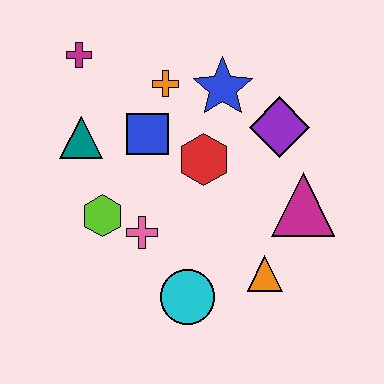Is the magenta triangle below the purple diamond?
Yes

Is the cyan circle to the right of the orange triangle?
No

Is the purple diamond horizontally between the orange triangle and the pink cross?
No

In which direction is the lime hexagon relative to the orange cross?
The lime hexagon is below the orange cross.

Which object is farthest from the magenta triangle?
The magenta cross is farthest from the magenta triangle.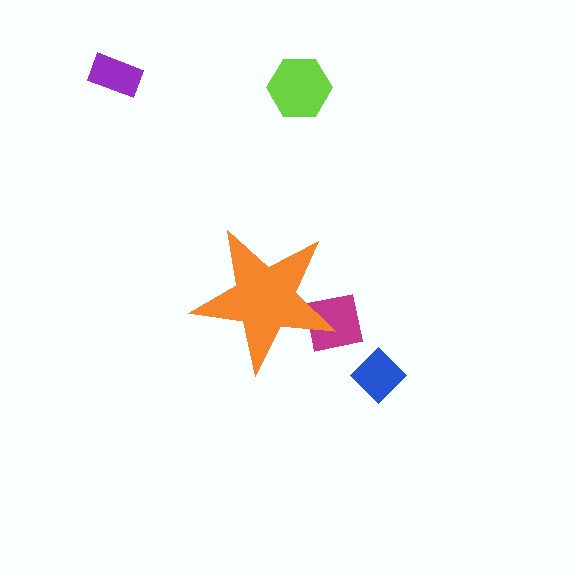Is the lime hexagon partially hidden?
No, the lime hexagon is fully visible.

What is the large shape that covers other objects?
An orange star.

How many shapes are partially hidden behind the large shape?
1 shape is partially hidden.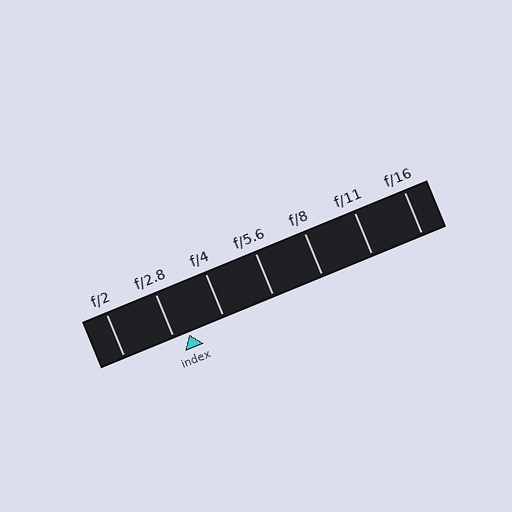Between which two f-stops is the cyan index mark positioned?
The index mark is between f/2.8 and f/4.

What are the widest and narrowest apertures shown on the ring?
The widest aperture shown is f/2 and the narrowest is f/16.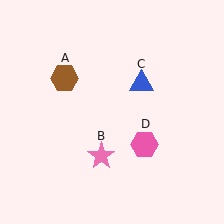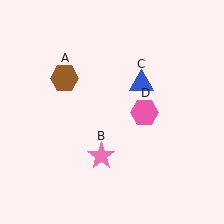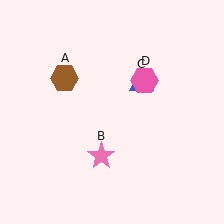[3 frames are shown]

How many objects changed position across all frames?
1 object changed position: pink hexagon (object D).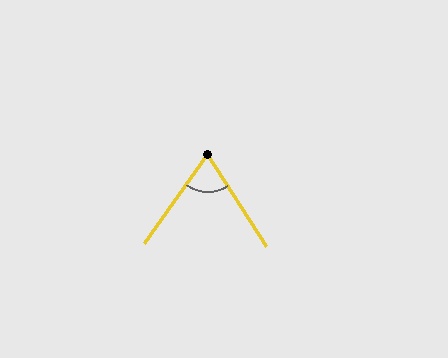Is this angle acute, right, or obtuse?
It is acute.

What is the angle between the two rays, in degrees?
Approximately 68 degrees.